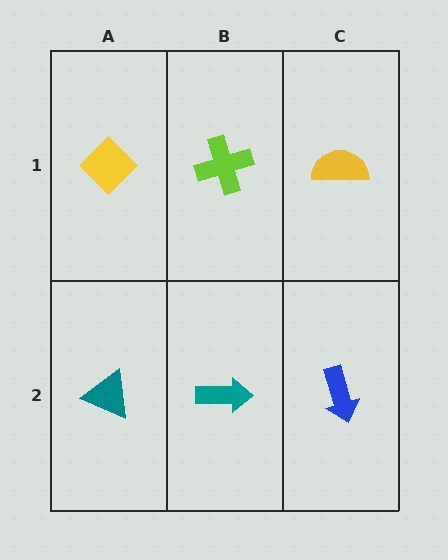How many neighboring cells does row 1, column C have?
2.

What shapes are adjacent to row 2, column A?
A yellow diamond (row 1, column A), a teal arrow (row 2, column B).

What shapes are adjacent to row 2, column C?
A yellow semicircle (row 1, column C), a teal arrow (row 2, column B).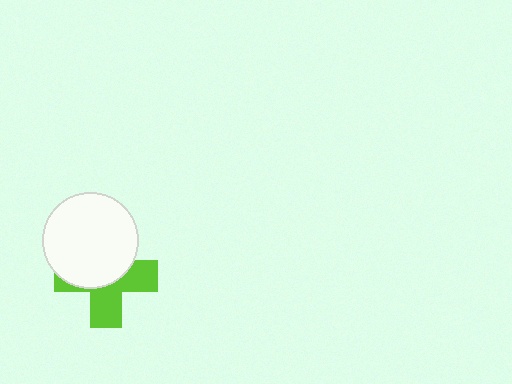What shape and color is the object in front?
The object in front is a white circle.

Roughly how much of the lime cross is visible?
About half of it is visible (roughly 47%).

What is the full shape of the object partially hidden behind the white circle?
The partially hidden object is a lime cross.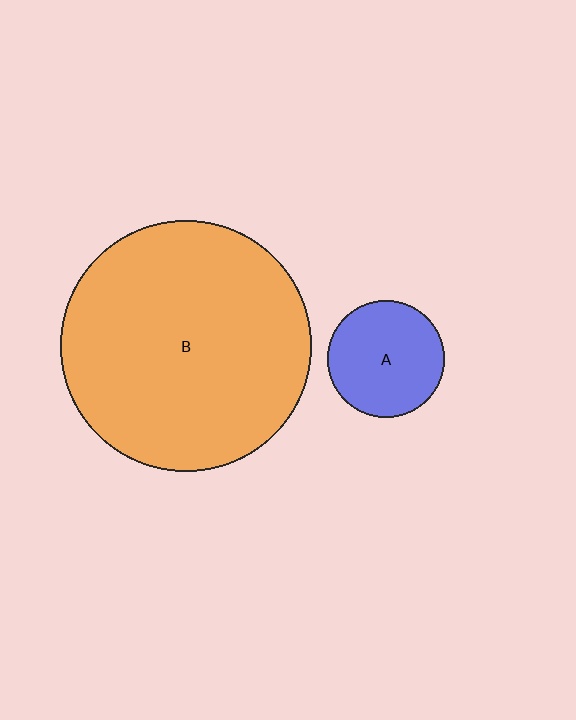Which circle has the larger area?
Circle B (orange).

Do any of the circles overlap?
No, none of the circles overlap.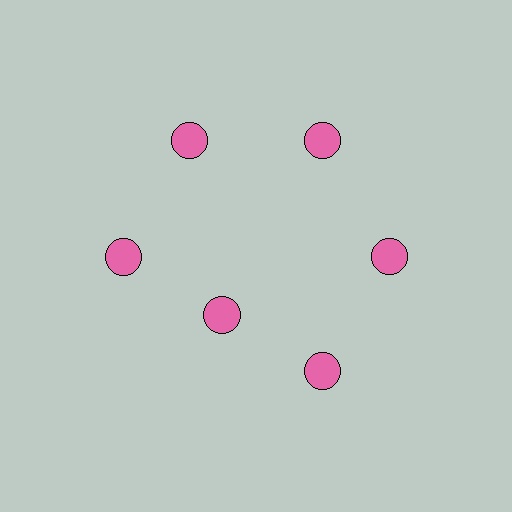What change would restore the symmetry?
The symmetry would be restored by moving it outward, back onto the ring so that all 6 circles sit at equal angles and equal distance from the center.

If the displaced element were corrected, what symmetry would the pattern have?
It would have 6-fold rotational symmetry — the pattern would map onto itself every 60 degrees.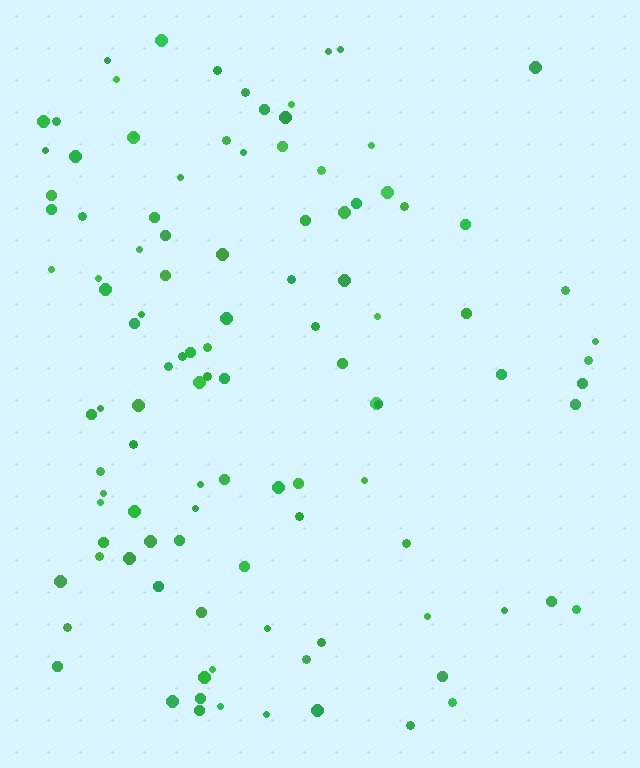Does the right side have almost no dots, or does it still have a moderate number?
Still a moderate number, just noticeably fewer than the left.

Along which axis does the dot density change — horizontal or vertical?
Horizontal.